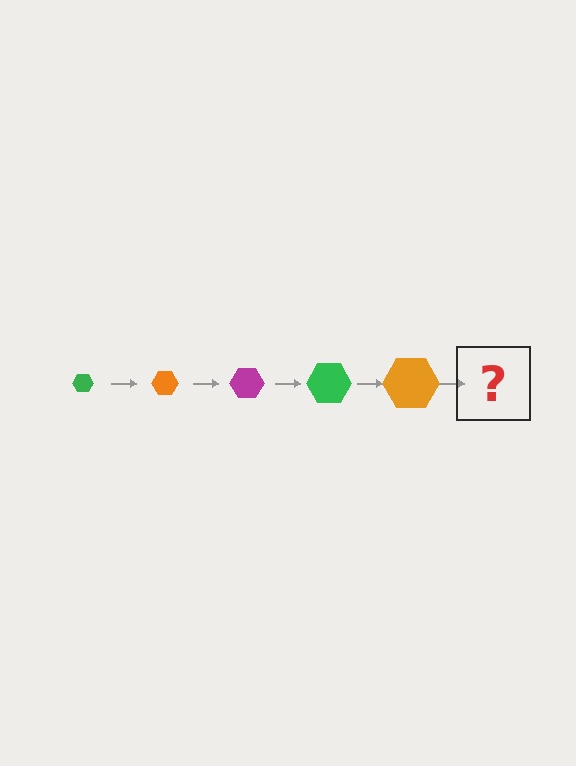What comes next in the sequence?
The next element should be a magenta hexagon, larger than the previous one.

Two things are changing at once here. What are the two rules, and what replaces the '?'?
The two rules are that the hexagon grows larger each step and the color cycles through green, orange, and magenta. The '?' should be a magenta hexagon, larger than the previous one.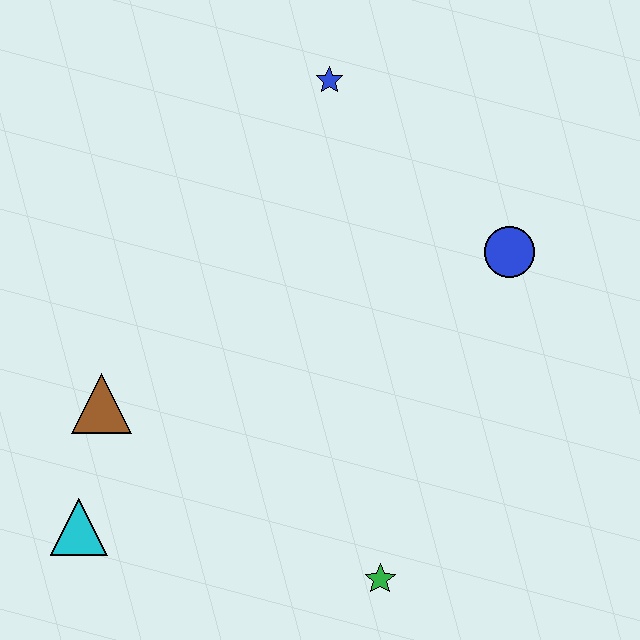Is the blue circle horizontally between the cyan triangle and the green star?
No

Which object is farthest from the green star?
The blue star is farthest from the green star.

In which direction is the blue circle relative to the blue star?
The blue circle is to the right of the blue star.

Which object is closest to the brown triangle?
The cyan triangle is closest to the brown triangle.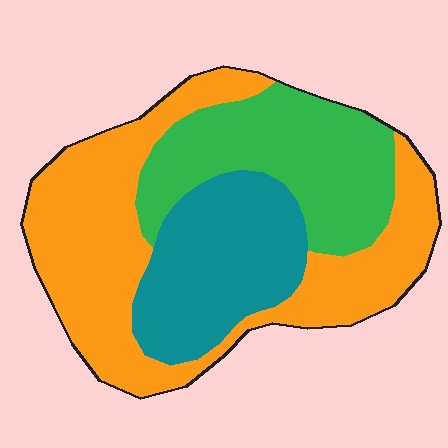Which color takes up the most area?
Orange, at roughly 45%.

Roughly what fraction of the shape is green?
Green takes up about one quarter (1/4) of the shape.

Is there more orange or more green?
Orange.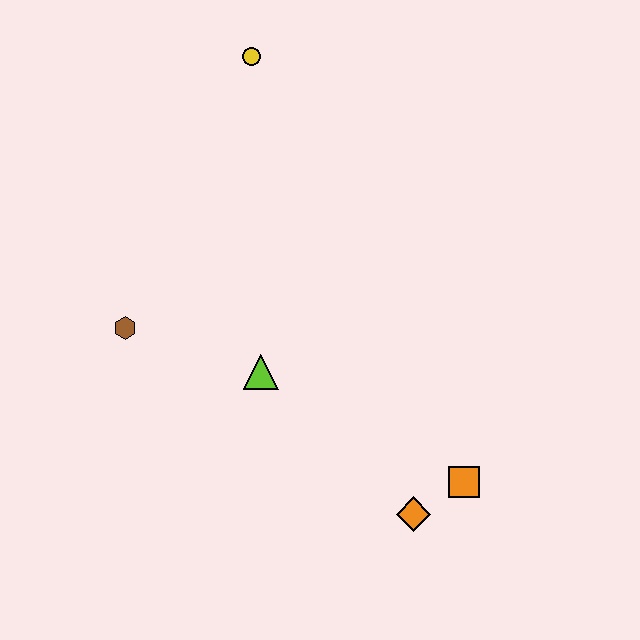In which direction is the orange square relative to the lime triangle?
The orange square is to the right of the lime triangle.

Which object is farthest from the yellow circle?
The orange diamond is farthest from the yellow circle.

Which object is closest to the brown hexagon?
The lime triangle is closest to the brown hexagon.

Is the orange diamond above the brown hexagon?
No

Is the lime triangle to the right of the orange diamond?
No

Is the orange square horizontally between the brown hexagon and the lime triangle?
No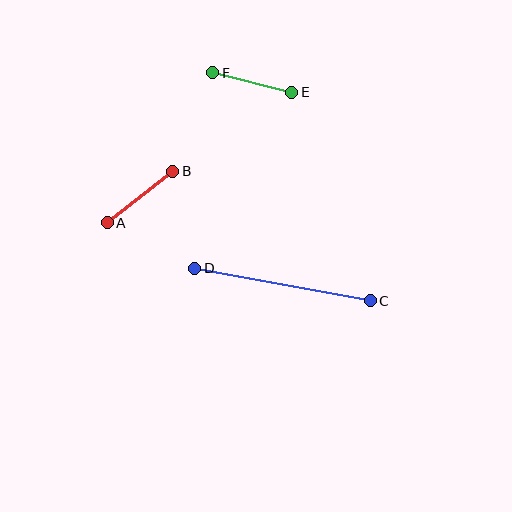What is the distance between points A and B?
The distance is approximately 83 pixels.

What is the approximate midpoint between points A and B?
The midpoint is at approximately (140, 197) pixels.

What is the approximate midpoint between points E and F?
The midpoint is at approximately (252, 83) pixels.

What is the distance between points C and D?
The distance is approximately 178 pixels.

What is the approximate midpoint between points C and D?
The midpoint is at approximately (282, 284) pixels.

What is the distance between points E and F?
The distance is approximately 81 pixels.